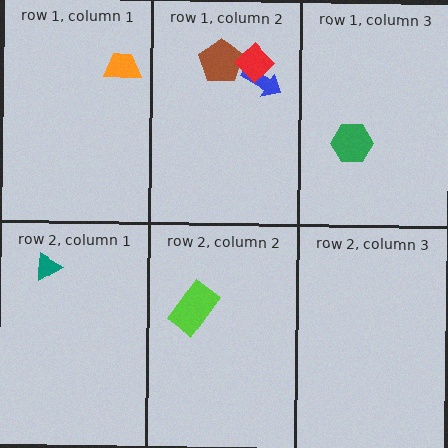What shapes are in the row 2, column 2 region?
The lime rectangle.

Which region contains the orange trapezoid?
The row 1, column 1 region.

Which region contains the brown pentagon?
The row 1, column 2 region.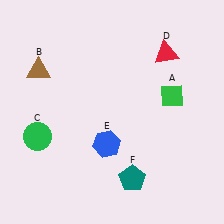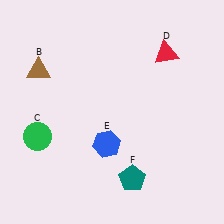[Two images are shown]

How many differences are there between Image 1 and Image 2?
There is 1 difference between the two images.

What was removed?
The green diamond (A) was removed in Image 2.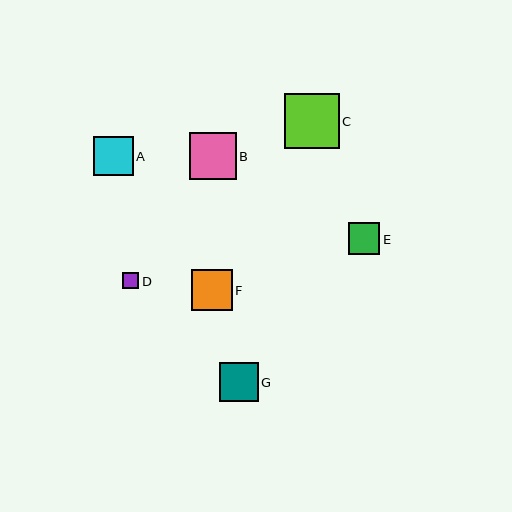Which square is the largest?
Square C is the largest with a size of approximately 55 pixels.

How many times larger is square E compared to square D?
Square E is approximately 2.0 times the size of square D.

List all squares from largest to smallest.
From largest to smallest: C, B, F, A, G, E, D.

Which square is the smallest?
Square D is the smallest with a size of approximately 16 pixels.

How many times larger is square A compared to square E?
Square A is approximately 1.3 times the size of square E.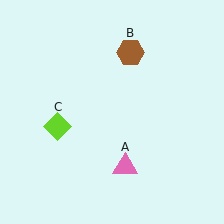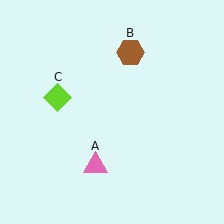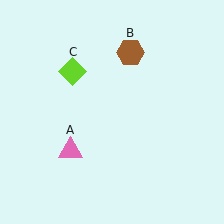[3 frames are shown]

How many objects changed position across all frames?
2 objects changed position: pink triangle (object A), lime diamond (object C).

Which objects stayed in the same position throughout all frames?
Brown hexagon (object B) remained stationary.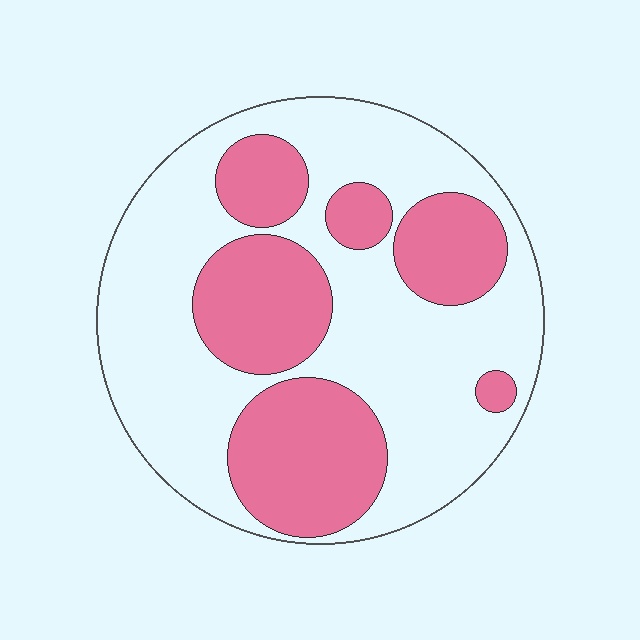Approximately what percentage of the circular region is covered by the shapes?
Approximately 35%.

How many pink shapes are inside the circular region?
6.